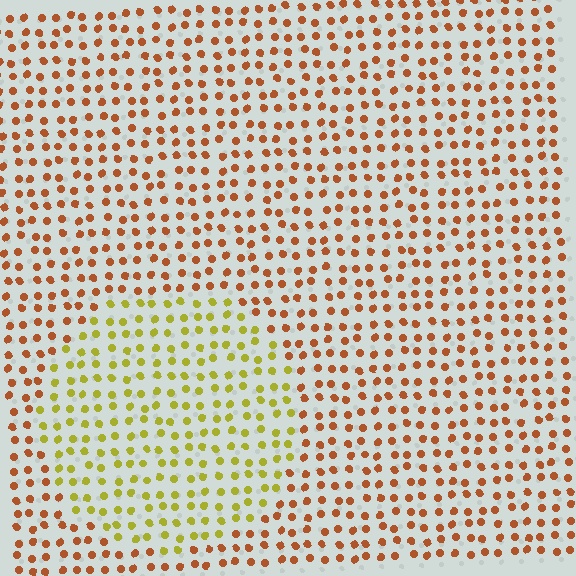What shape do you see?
I see a circle.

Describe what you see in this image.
The image is filled with small brown elements in a uniform arrangement. A circle-shaped region is visible where the elements are tinted to a slightly different hue, forming a subtle color boundary.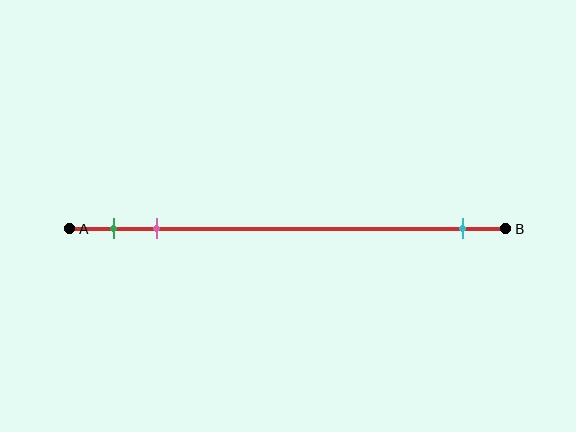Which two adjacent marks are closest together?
The green and pink marks are the closest adjacent pair.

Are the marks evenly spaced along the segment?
No, the marks are not evenly spaced.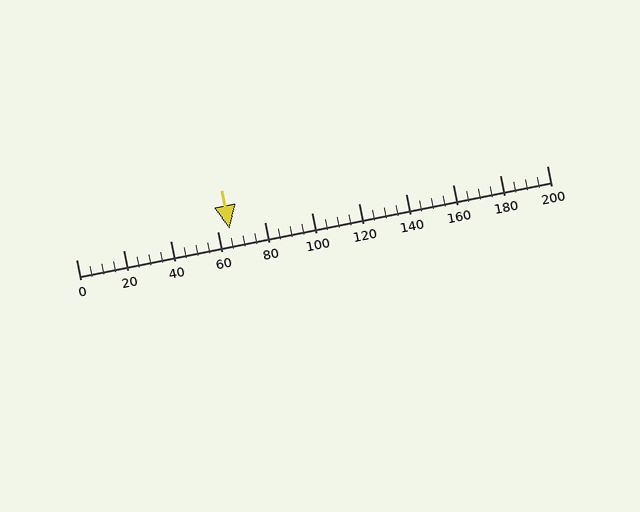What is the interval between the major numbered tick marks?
The major tick marks are spaced 20 units apart.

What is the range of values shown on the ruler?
The ruler shows values from 0 to 200.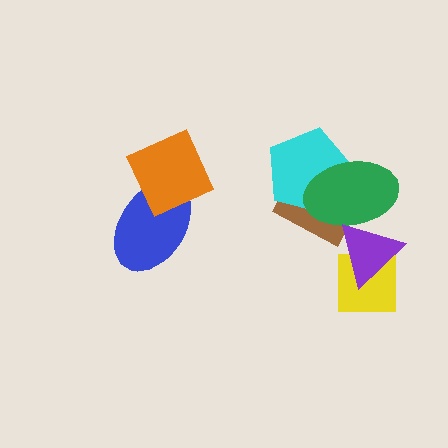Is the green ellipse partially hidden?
Yes, it is partially covered by another shape.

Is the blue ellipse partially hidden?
Yes, it is partially covered by another shape.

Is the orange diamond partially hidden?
No, no other shape covers it.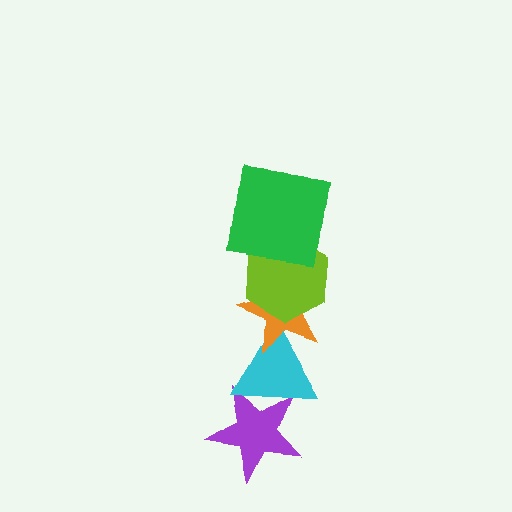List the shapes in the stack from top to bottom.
From top to bottom: the green square, the lime hexagon, the orange star, the cyan triangle, the purple star.